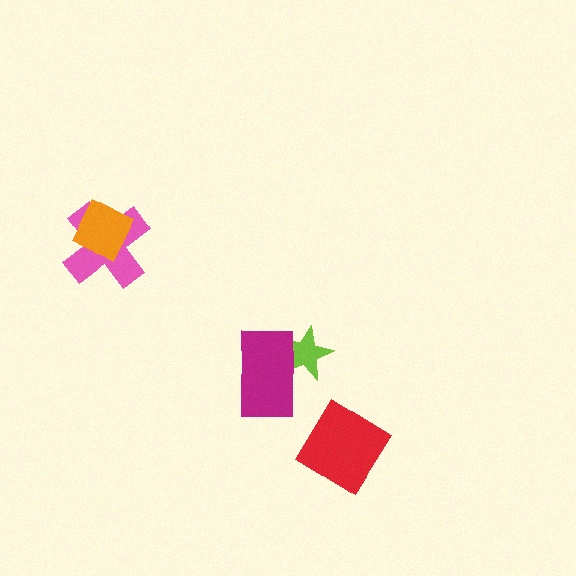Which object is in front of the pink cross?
The orange diamond is in front of the pink cross.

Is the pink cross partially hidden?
Yes, it is partially covered by another shape.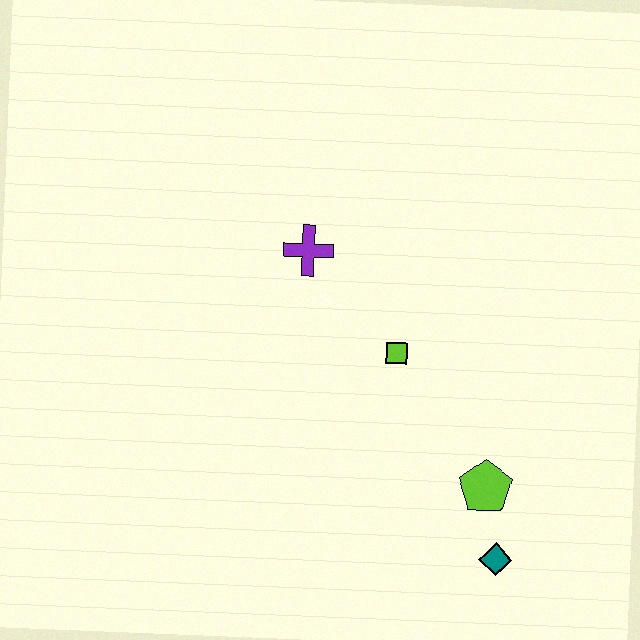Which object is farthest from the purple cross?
The teal diamond is farthest from the purple cross.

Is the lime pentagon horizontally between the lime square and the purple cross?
No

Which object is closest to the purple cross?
The lime square is closest to the purple cross.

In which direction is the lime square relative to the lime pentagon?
The lime square is above the lime pentagon.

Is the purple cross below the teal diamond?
No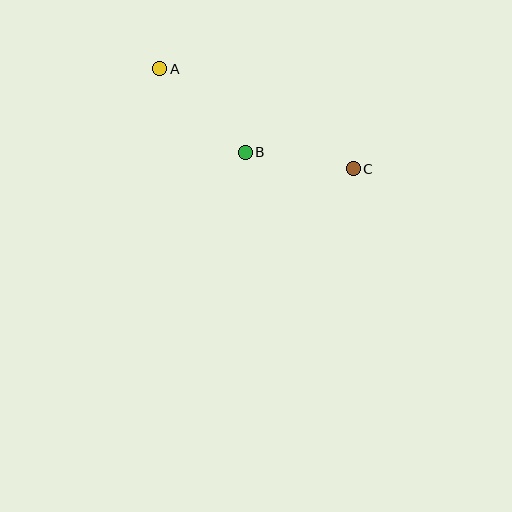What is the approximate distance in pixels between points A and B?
The distance between A and B is approximately 119 pixels.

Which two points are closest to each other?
Points B and C are closest to each other.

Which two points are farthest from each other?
Points A and C are farthest from each other.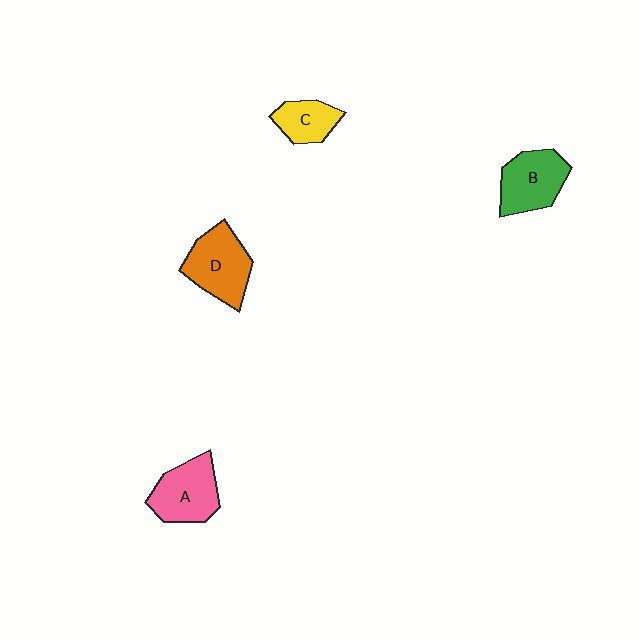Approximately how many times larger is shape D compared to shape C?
Approximately 1.7 times.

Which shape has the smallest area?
Shape C (yellow).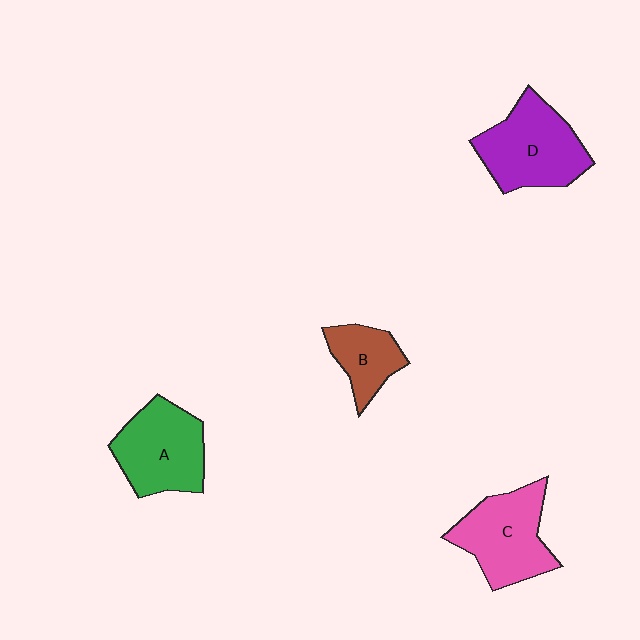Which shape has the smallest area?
Shape B (brown).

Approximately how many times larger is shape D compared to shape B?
Approximately 1.8 times.